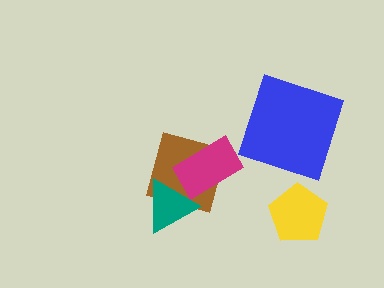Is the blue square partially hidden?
No, no other shape covers it.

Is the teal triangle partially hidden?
Yes, it is partially covered by another shape.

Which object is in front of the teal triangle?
The magenta rectangle is in front of the teal triangle.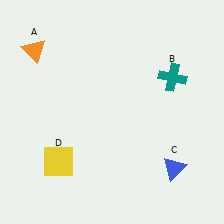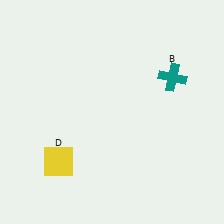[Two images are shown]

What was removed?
The orange triangle (A), the blue triangle (C) were removed in Image 2.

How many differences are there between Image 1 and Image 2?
There are 2 differences between the two images.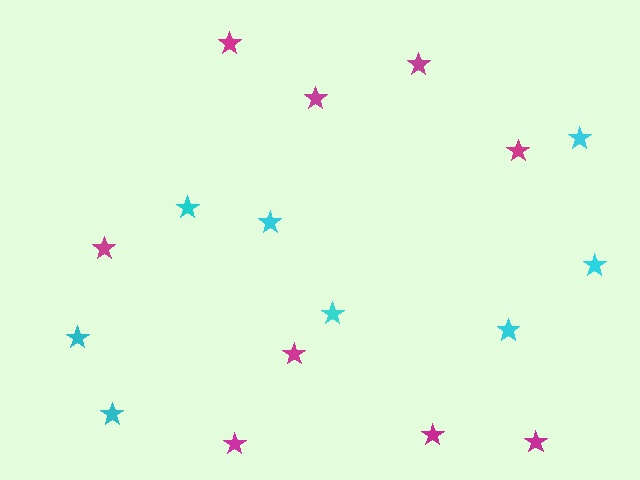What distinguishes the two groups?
There are 2 groups: one group of cyan stars (8) and one group of magenta stars (9).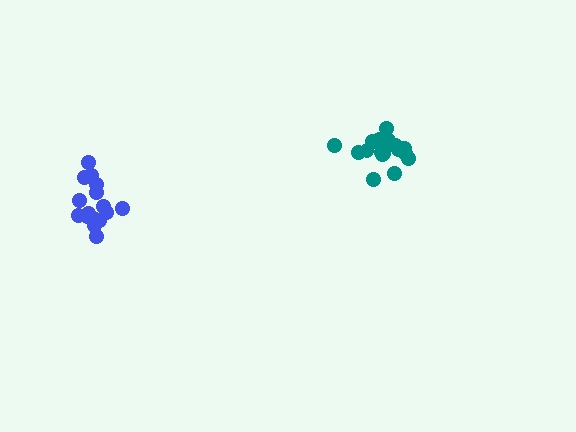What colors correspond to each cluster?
The clusters are colored: teal, blue.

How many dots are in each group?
Group 1: 18 dots, Group 2: 17 dots (35 total).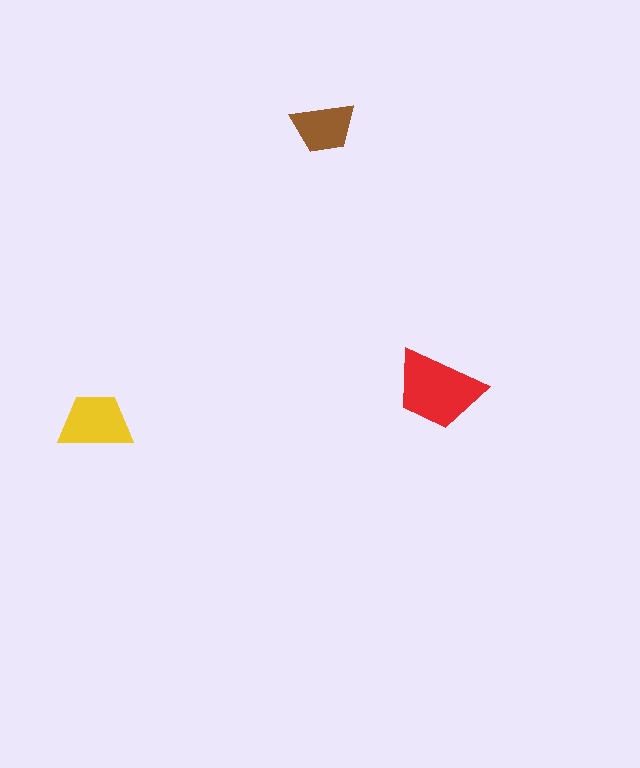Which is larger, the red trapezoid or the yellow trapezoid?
The red one.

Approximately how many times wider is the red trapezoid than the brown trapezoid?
About 1.5 times wider.